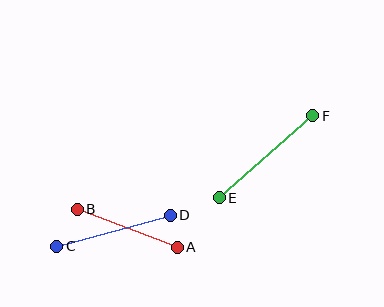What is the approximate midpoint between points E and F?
The midpoint is at approximately (266, 157) pixels.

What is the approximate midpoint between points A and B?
The midpoint is at approximately (127, 228) pixels.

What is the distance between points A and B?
The distance is approximately 107 pixels.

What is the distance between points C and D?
The distance is approximately 118 pixels.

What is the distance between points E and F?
The distance is approximately 124 pixels.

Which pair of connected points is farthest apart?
Points E and F are farthest apart.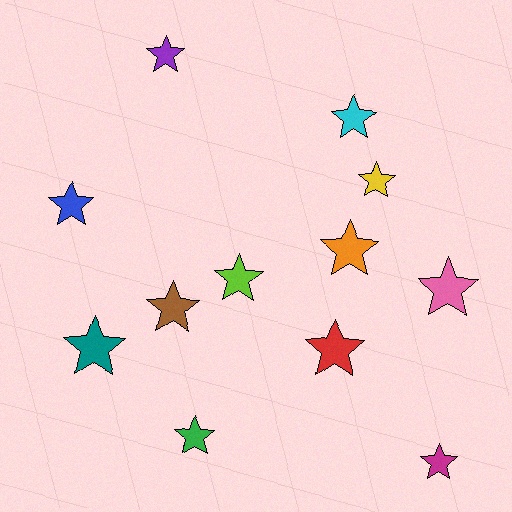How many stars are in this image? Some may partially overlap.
There are 12 stars.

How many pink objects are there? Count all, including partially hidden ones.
There is 1 pink object.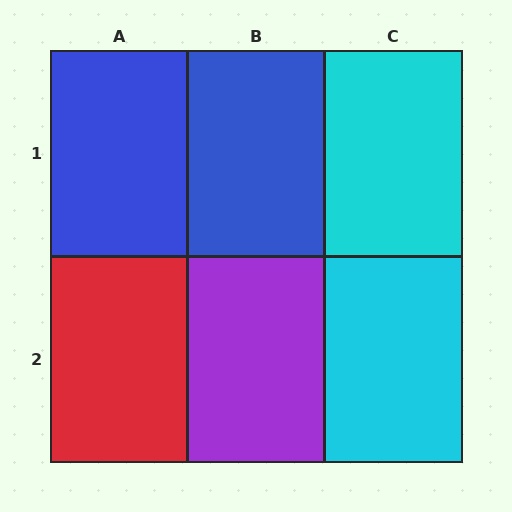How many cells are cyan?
2 cells are cyan.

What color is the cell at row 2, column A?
Red.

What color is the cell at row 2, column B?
Purple.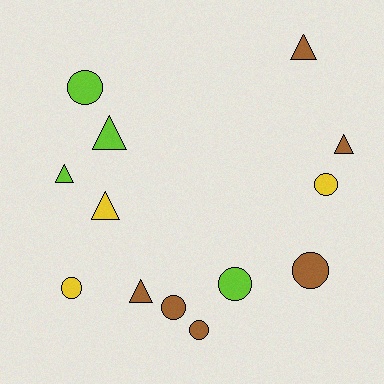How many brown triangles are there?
There are 3 brown triangles.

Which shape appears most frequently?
Circle, with 7 objects.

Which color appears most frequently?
Brown, with 6 objects.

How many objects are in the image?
There are 13 objects.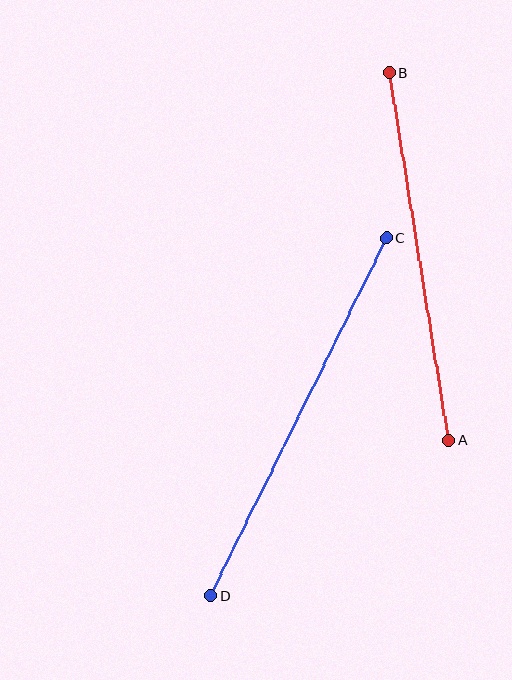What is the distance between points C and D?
The distance is approximately 398 pixels.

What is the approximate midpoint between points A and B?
The midpoint is at approximately (419, 257) pixels.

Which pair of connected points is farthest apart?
Points C and D are farthest apart.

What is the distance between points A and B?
The distance is approximately 372 pixels.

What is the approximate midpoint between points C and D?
The midpoint is at approximately (298, 417) pixels.